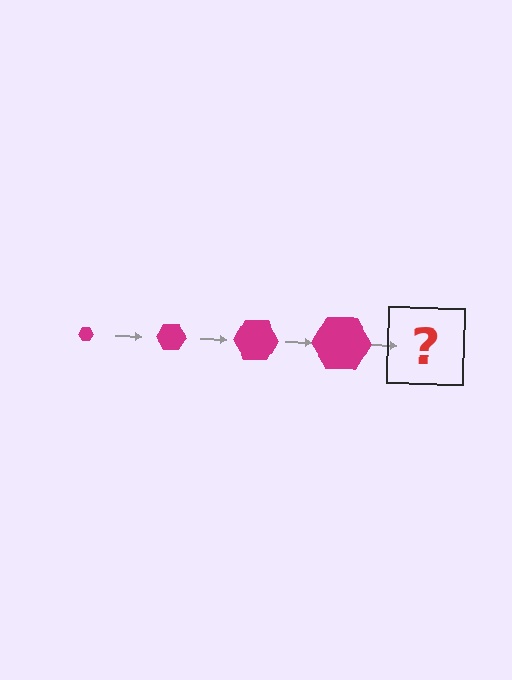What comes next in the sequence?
The next element should be a magenta hexagon, larger than the previous one.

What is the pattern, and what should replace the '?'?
The pattern is that the hexagon gets progressively larger each step. The '?' should be a magenta hexagon, larger than the previous one.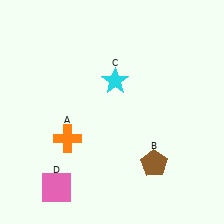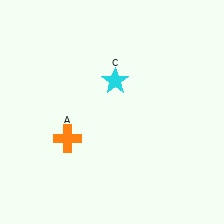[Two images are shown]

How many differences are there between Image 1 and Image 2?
There are 2 differences between the two images.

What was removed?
The brown pentagon (B), the pink square (D) were removed in Image 2.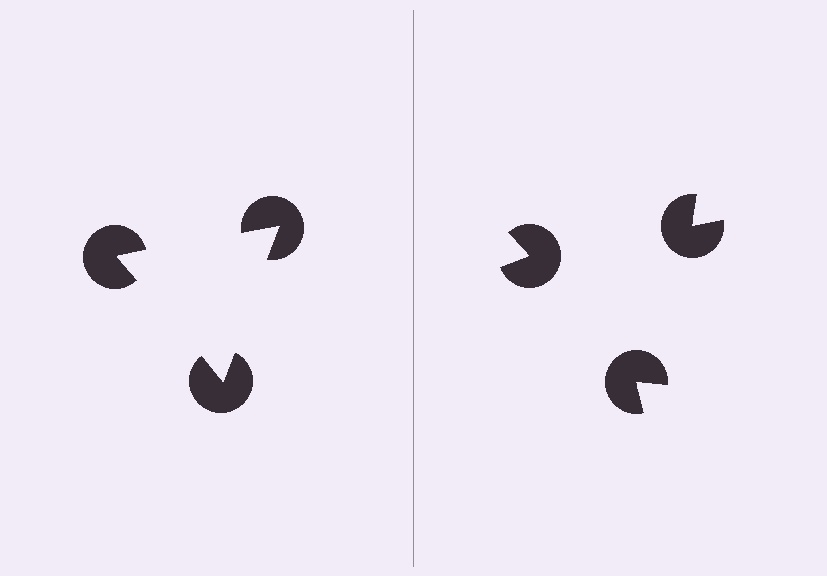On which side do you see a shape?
An illusory triangle appears on the left side. On the right side the wedge cuts are rotated, so no coherent shape forms.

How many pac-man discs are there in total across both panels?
6 — 3 on each side.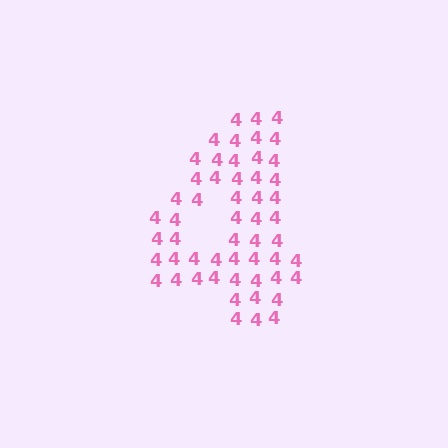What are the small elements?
The small elements are digit 4's.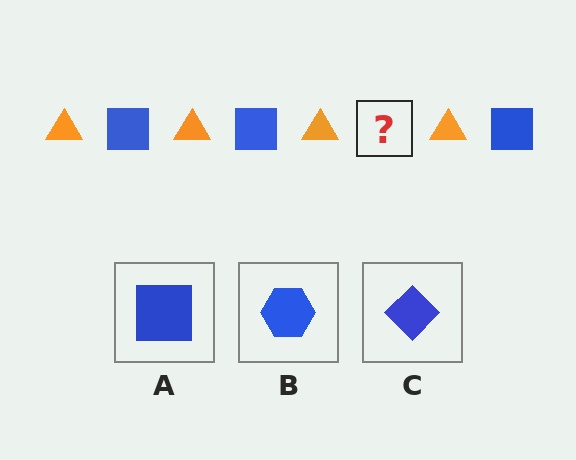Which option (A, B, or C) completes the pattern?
A.